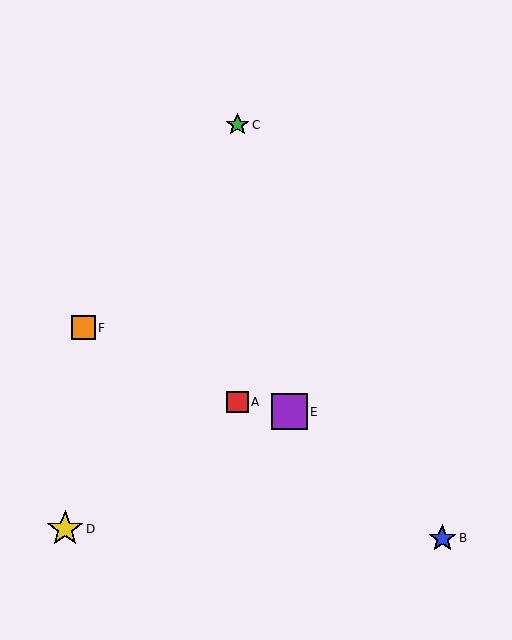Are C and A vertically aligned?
Yes, both are at x≈238.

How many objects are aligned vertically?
2 objects (A, C) are aligned vertically.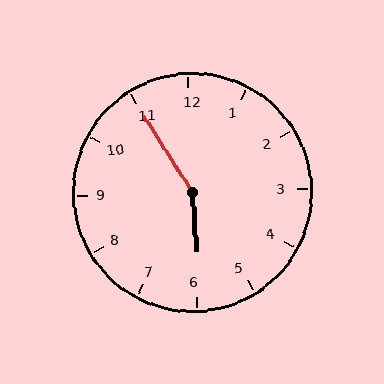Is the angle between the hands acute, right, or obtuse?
It is obtuse.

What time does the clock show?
5:55.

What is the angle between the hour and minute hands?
Approximately 152 degrees.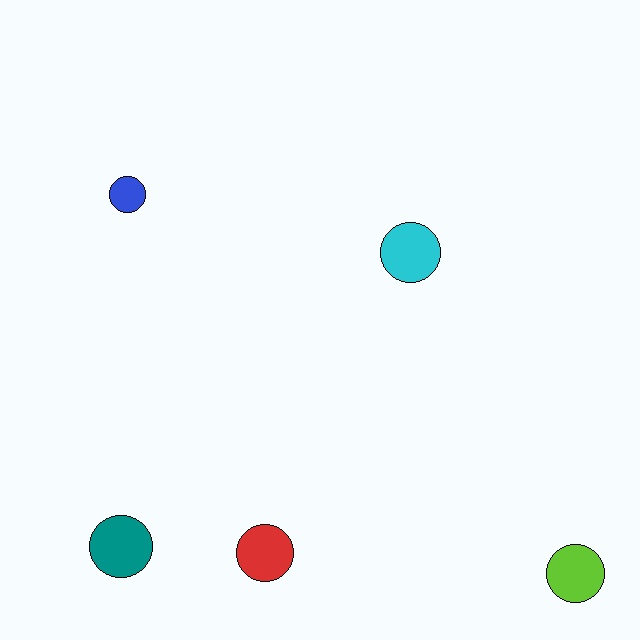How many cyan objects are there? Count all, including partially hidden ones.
There is 1 cyan object.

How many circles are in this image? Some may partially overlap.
There are 5 circles.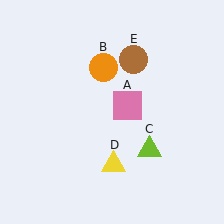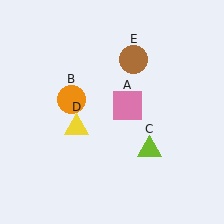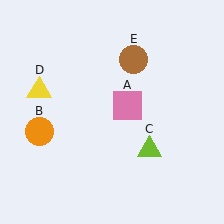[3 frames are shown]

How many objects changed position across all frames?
2 objects changed position: orange circle (object B), yellow triangle (object D).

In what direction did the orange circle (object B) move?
The orange circle (object B) moved down and to the left.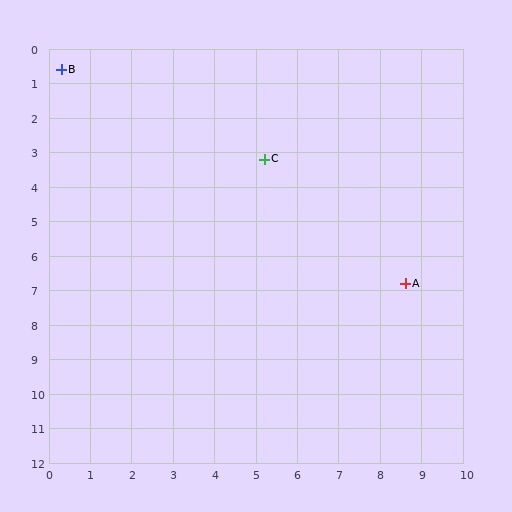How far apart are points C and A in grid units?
Points C and A are about 5.0 grid units apart.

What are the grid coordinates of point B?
Point B is at approximately (0.3, 0.6).